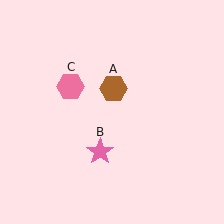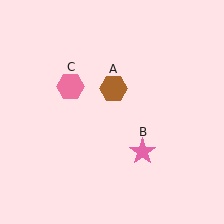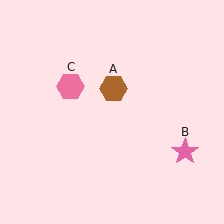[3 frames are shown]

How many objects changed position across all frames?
1 object changed position: pink star (object B).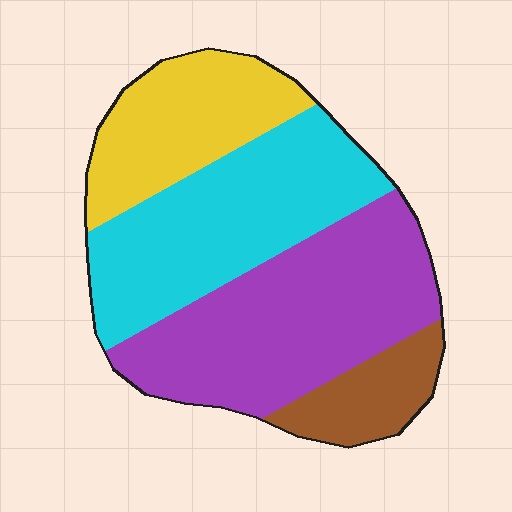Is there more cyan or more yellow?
Cyan.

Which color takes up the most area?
Purple, at roughly 35%.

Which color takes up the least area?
Brown, at roughly 10%.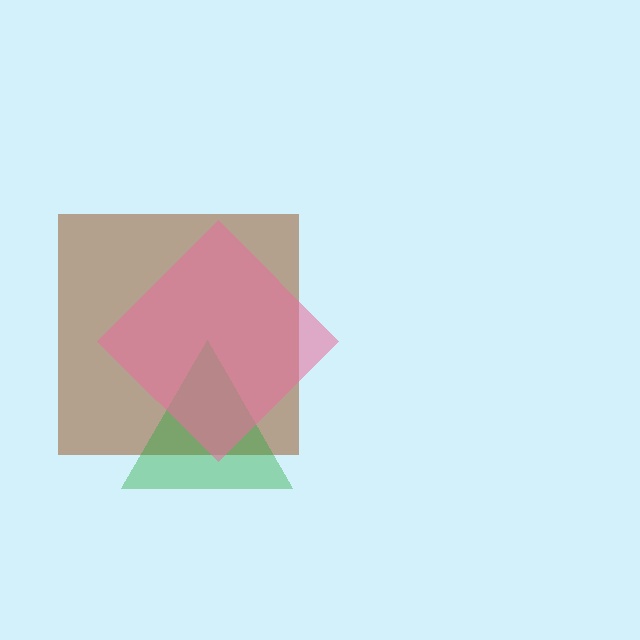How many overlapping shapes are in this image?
There are 3 overlapping shapes in the image.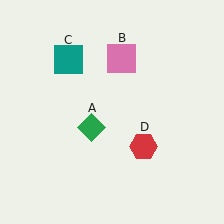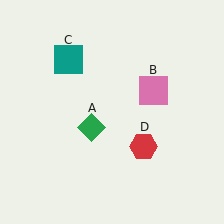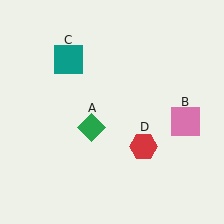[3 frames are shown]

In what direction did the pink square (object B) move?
The pink square (object B) moved down and to the right.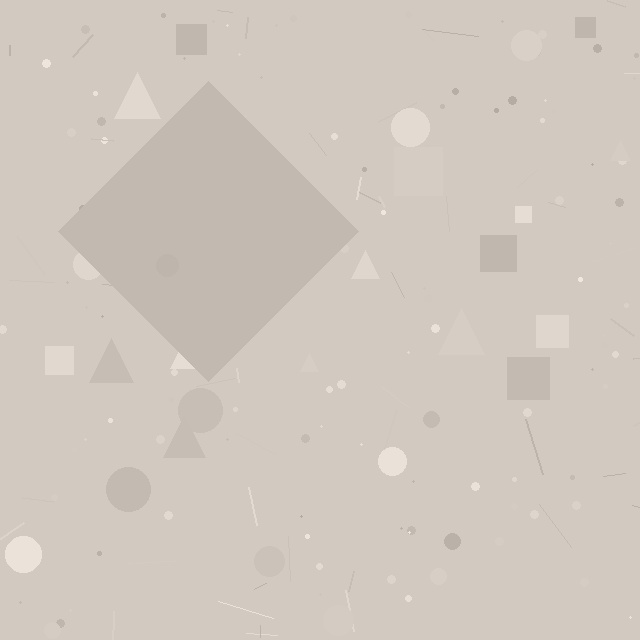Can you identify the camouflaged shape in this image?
The camouflaged shape is a diamond.